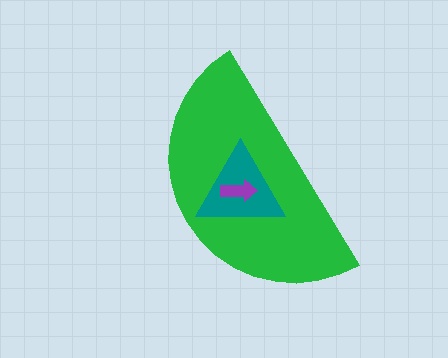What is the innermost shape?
The purple arrow.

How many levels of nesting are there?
3.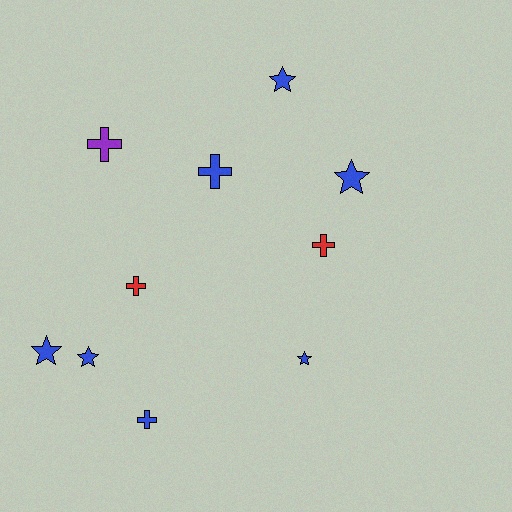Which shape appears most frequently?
Star, with 5 objects.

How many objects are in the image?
There are 10 objects.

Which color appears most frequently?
Blue, with 7 objects.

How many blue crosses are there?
There are 2 blue crosses.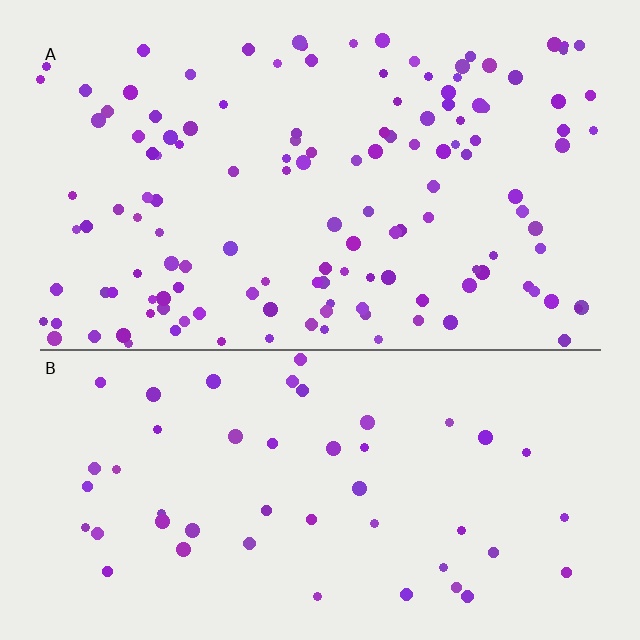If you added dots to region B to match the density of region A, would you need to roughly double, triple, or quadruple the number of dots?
Approximately triple.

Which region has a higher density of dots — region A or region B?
A (the top).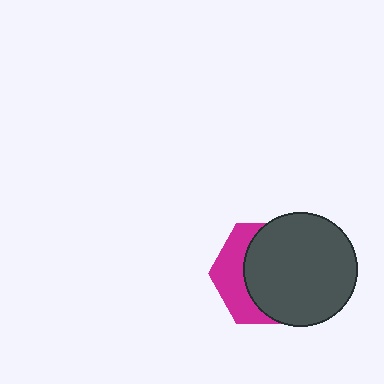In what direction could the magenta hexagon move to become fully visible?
The magenta hexagon could move left. That would shift it out from behind the dark gray circle entirely.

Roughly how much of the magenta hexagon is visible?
A small part of it is visible (roughly 34%).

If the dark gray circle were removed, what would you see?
You would see the complete magenta hexagon.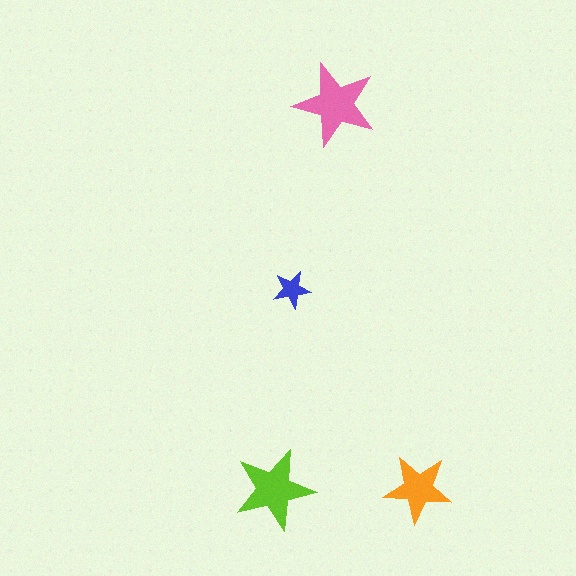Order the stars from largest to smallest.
the pink one, the lime one, the orange one, the blue one.